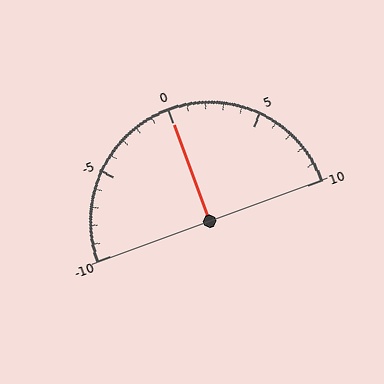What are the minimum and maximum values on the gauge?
The gauge ranges from -10 to 10.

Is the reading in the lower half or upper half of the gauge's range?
The reading is in the upper half of the range (-10 to 10).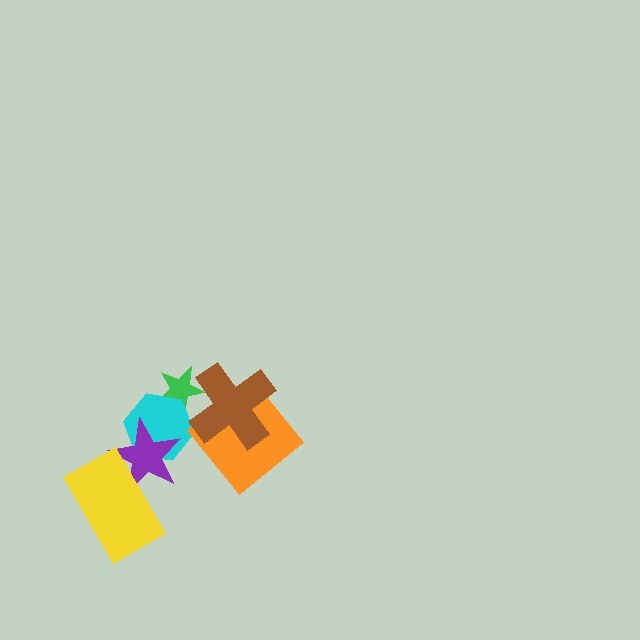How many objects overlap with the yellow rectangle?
1 object overlaps with the yellow rectangle.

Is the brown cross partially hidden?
No, no other shape covers it.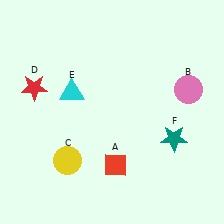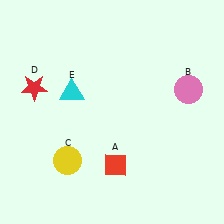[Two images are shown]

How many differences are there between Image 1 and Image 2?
There is 1 difference between the two images.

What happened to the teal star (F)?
The teal star (F) was removed in Image 2. It was in the bottom-right area of Image 1.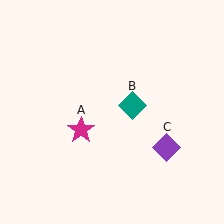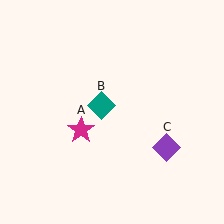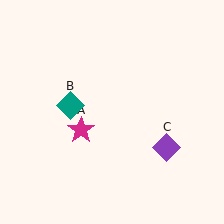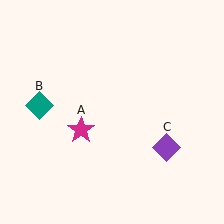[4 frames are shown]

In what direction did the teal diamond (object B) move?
The teal diamond (object B) moved left.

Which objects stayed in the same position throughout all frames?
Magenta star (object A) and purple diamond (object C) remained stationary.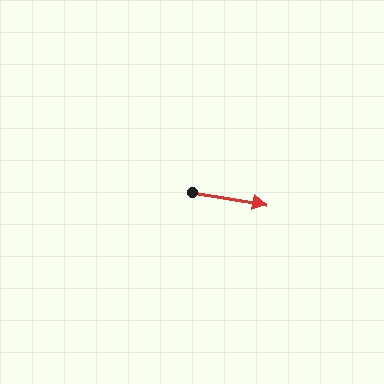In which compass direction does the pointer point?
East.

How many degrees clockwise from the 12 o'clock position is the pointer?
Approximately 99 degrees.